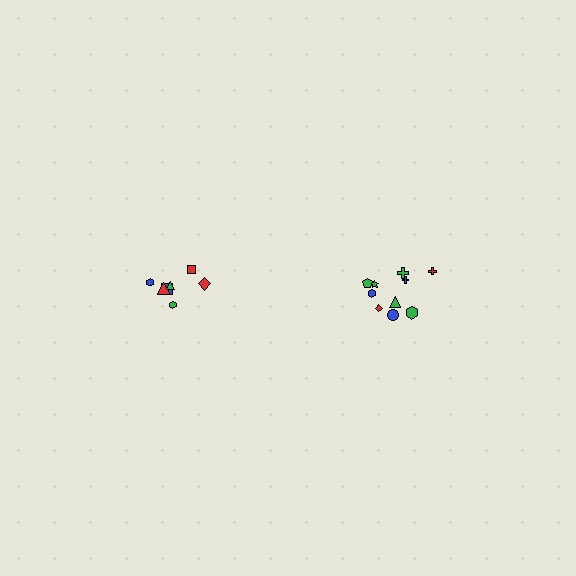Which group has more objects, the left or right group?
The right group.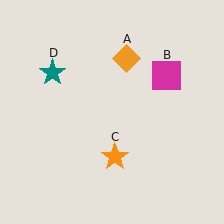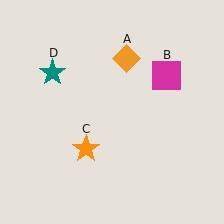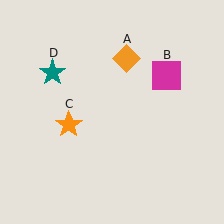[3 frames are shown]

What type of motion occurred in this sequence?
The orange star (object C) rotated clockwise around the center of the scene.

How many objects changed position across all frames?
1 object changed position: orange star (object C).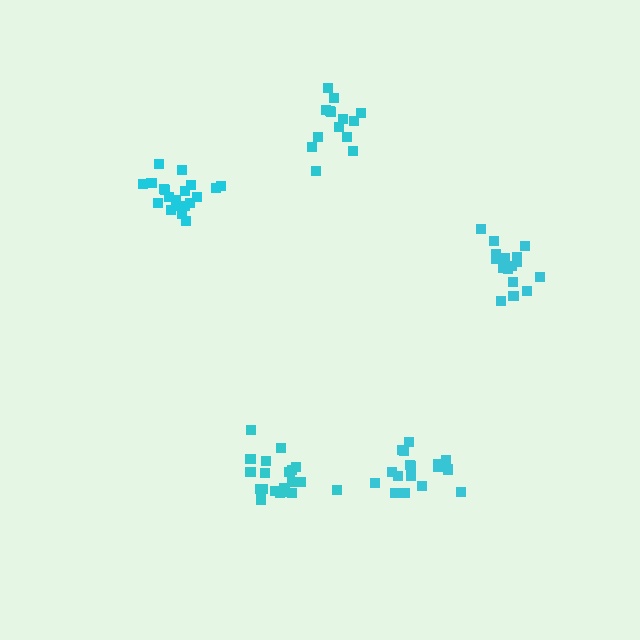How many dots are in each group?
Group 1: 20 dots, Group 2: 16 dots, Group 3: 14 dots, Group 4: 18 dots, Group 5: 20 dots (88 total).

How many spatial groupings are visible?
There are 5 spatial groupings.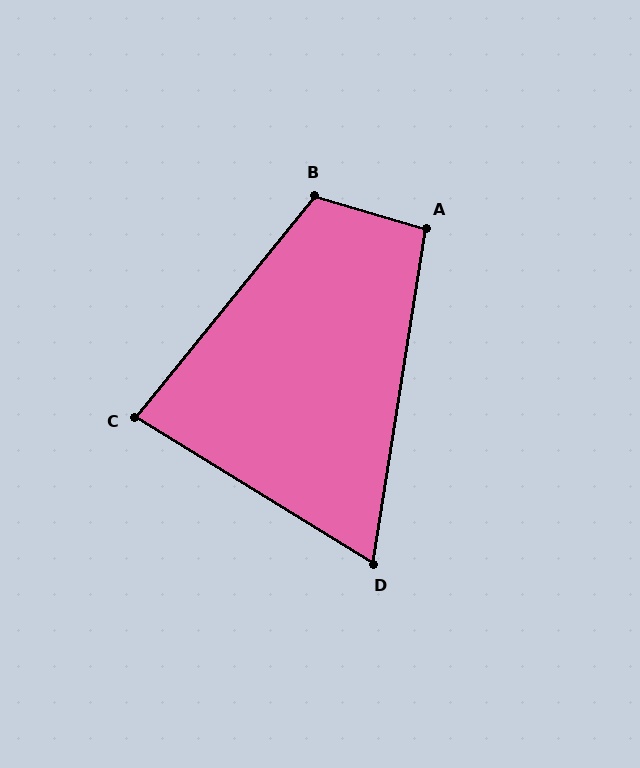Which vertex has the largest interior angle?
B, at approximately 113 degrees.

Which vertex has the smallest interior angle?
D, at approximately 67 degrees.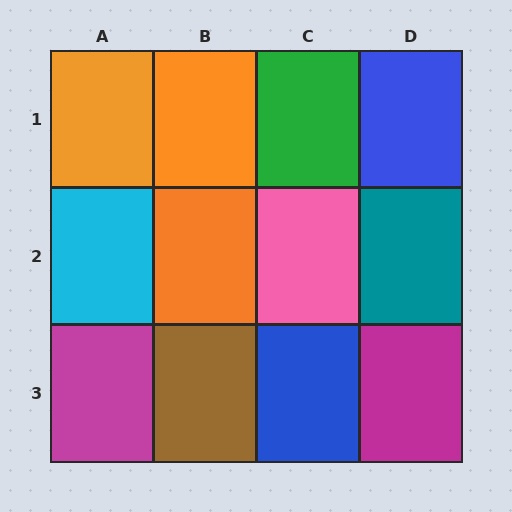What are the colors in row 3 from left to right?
Magenta, brown, blue, magenta.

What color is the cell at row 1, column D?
Blue.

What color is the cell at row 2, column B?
Orange.